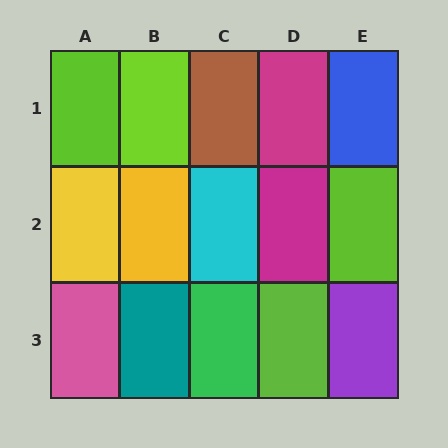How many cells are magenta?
2 cells are magenta.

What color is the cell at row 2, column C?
Cyan.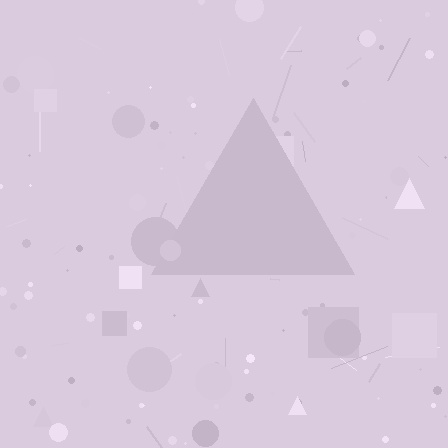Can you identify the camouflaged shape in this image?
The camouflaged shape is a triangle.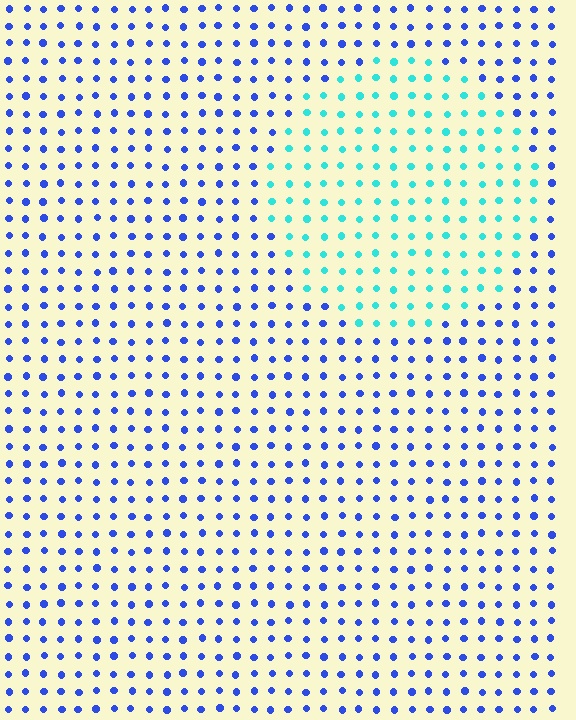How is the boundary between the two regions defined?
The boundary is defined purely by a slight shift in hue (about 54 degrees). Spacing, size, and orientation are identical on both sides.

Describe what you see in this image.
The image is filled with small blue elements in a uniform arrangement. A circle-shaped region is visible where the elements are tinted to a slightly different hue, forming a subtle color boundary.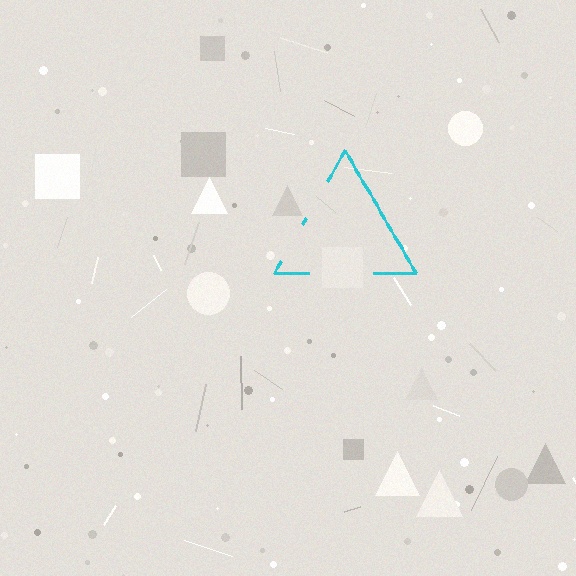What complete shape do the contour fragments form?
The contour fragments form a triangle.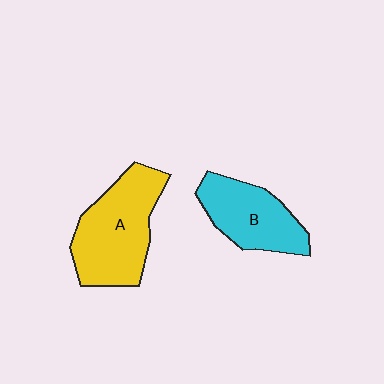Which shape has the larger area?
Shape A (yellow).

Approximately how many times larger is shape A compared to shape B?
Approximately 1.3 times.